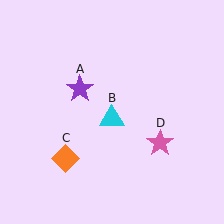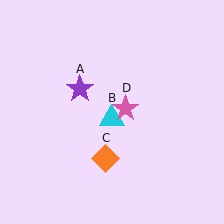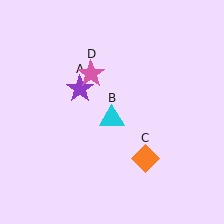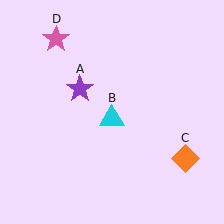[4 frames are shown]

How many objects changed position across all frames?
2 objects changed position: orange diamond (object C), pink star (object D).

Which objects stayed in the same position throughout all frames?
Purple star (object A) and cyan triangle (object B) remained stationary.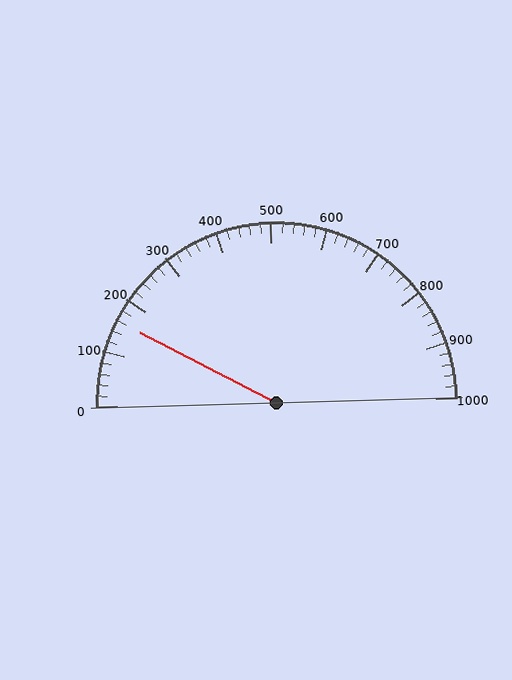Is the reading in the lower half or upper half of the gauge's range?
The reading is in the lower half of the range (0 to 1000).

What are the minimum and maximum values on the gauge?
The gauge ranges from 0 to 1000.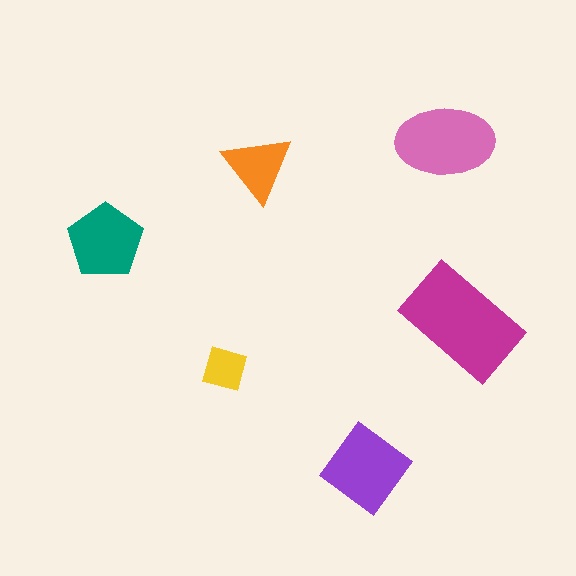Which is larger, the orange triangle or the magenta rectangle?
The magenta rectangle.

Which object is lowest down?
The purple diamond is bottommost.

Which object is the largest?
The magenta rectangle.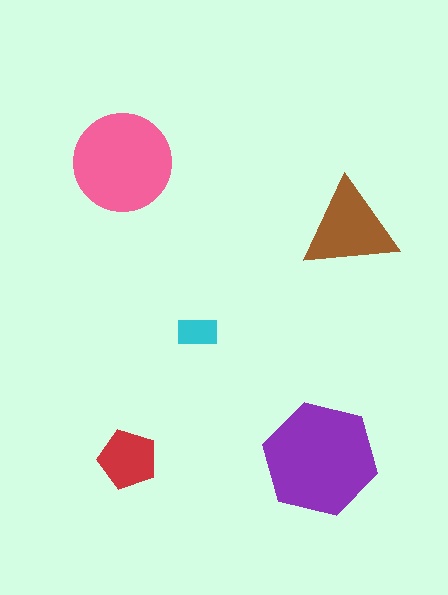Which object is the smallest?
The cyan rectangle.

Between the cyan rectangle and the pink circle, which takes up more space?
The pink circle.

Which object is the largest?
The purple hexagon.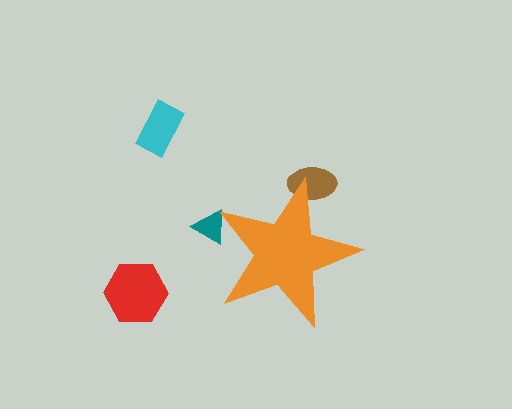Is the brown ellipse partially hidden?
Yes, the brown ellipse is partially hidden behind the orange star.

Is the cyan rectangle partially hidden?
No, the cyan rectangle is fully visible.